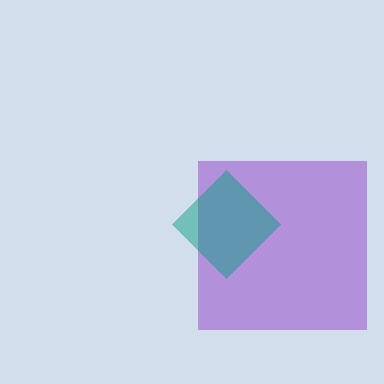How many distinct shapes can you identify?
There are 2 distinct shapes: a purple square, a teal diamond.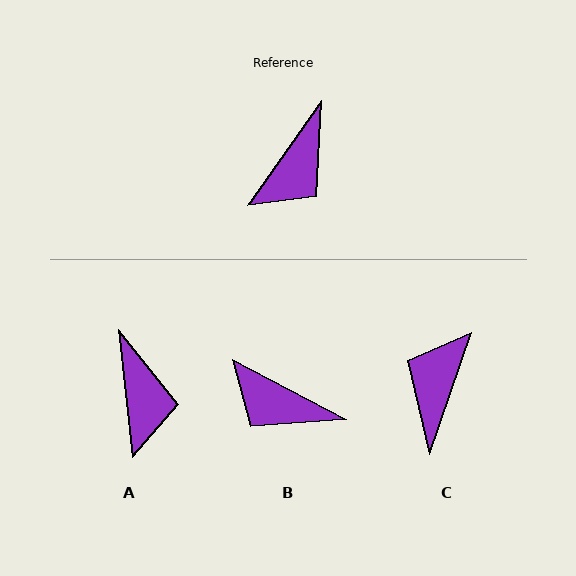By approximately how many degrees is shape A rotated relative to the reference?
Approximately 42 degrees counter-clockwise.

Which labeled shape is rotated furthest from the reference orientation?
C, about 164 degrees away.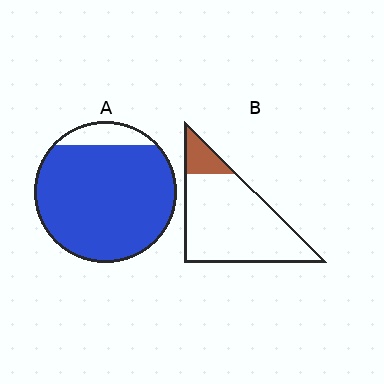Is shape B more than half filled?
No.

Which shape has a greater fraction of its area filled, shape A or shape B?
Shape A.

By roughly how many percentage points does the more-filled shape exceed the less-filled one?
By roughly 75 percentage points (A over B).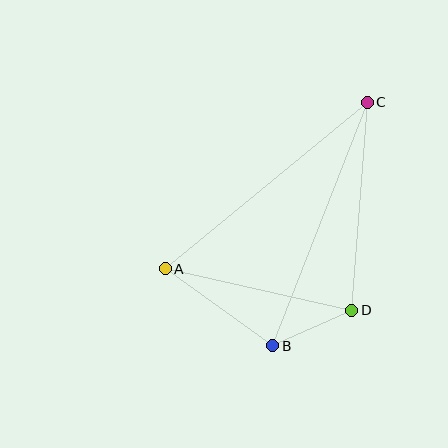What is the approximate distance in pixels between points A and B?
The distance between A and B is approximately 132 pixels.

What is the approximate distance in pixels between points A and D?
The distance between A and D is approximately 191 pixels.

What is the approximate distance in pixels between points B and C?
The distance between B and C is approximately 261 pixels.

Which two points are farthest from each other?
Points A and C are farthest from each other.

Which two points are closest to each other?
Points B and D are closest to each other.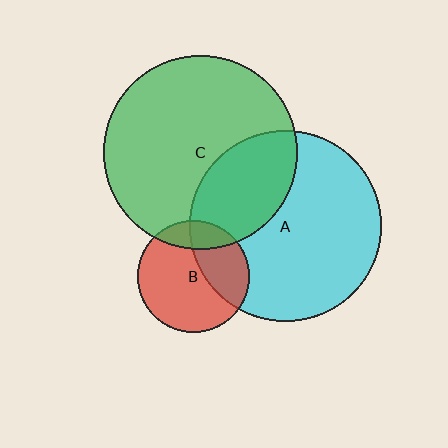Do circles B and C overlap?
Yes.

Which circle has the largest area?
Circle C (green).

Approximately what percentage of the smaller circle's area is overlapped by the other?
Approximately 15%.